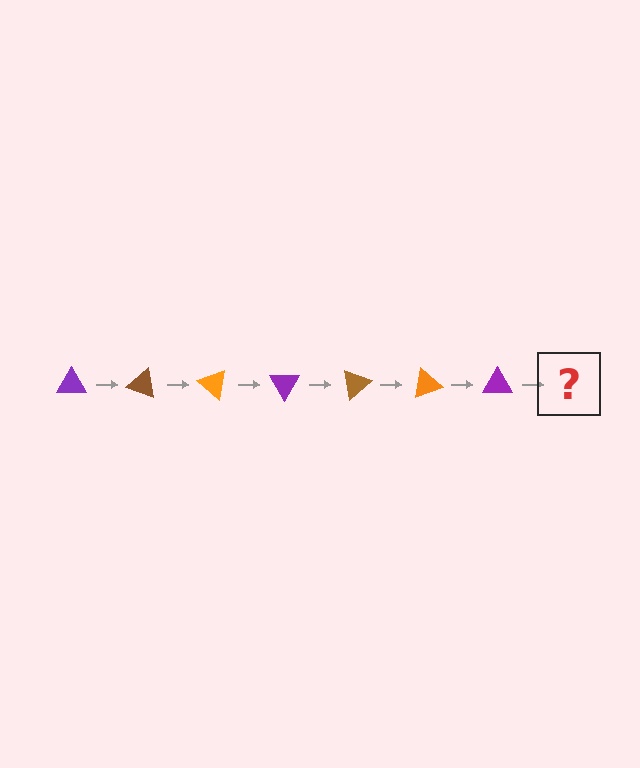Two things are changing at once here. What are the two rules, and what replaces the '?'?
The two rules are that it rotates 20 degrees each step and the color cycles through purple, brown, and orange. The '?' should be a brown triangle, rotated 140 degrees from the start.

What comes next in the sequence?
The next element should be a brown triangle, rotated 140 degrees from the start.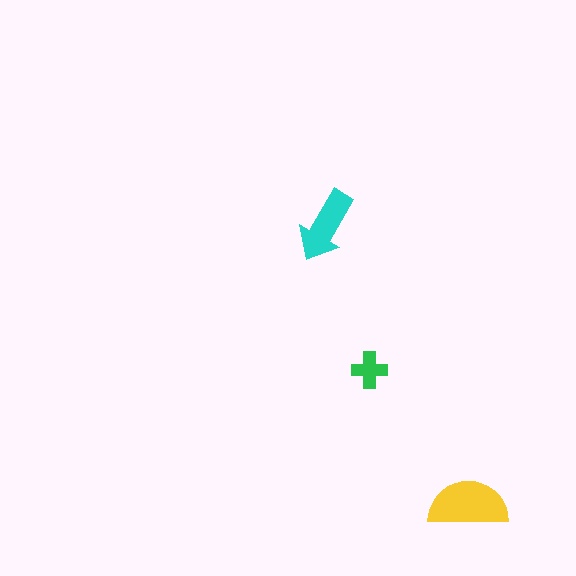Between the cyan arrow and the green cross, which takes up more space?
The cyan arrow.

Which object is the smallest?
The green cross.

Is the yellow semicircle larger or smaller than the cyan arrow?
Larger.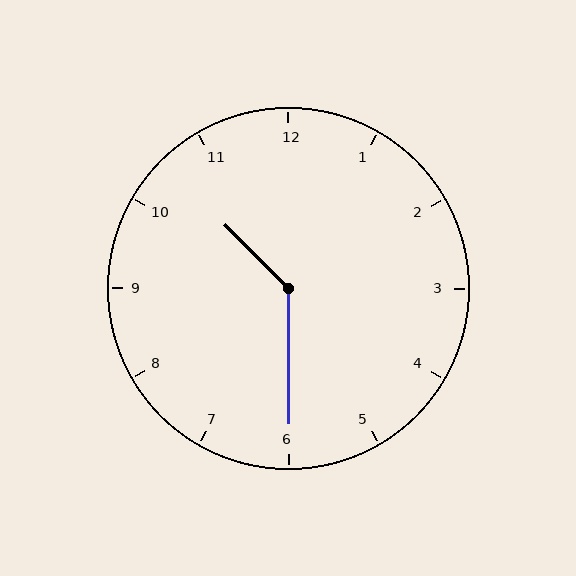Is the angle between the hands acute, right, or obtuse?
It is obtuse.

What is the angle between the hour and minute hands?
Approximately 135 degrees.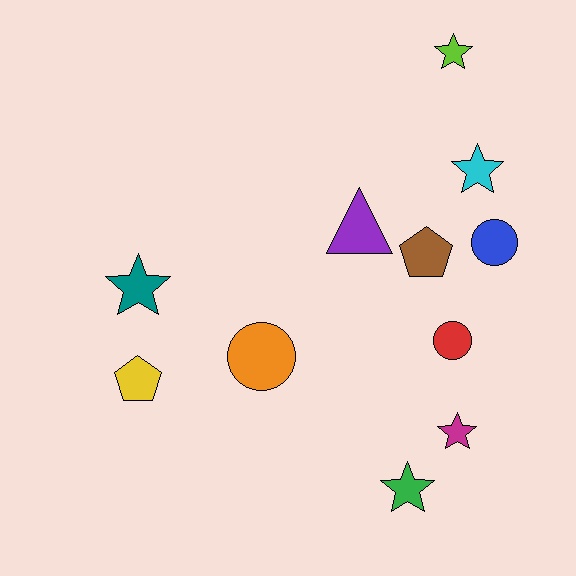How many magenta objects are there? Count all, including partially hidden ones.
There is 1 magenta object.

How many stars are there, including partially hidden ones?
There are 5 stars.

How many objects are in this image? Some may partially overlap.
There are 11 objects.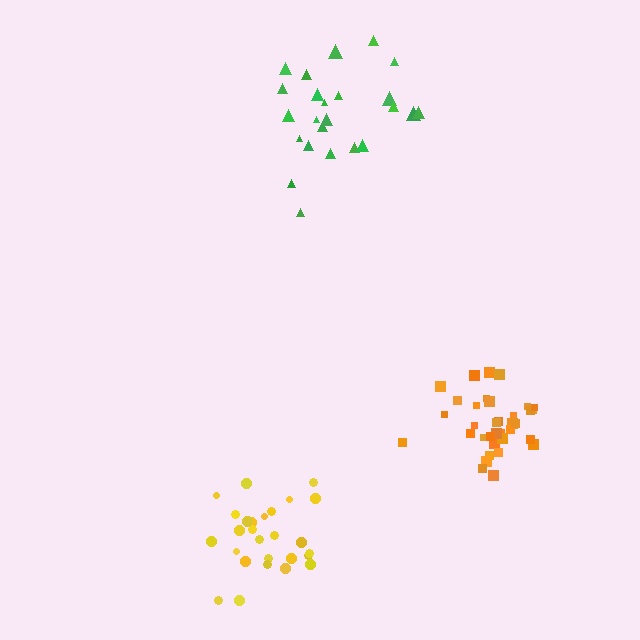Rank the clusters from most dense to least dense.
orange, yellow, green.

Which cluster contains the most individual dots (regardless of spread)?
Orange (35).